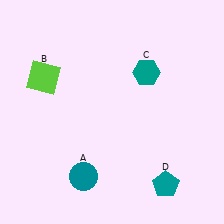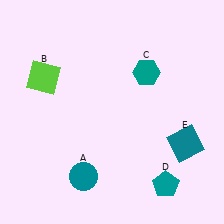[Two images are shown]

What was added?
A teal square (E) was added in Image 2.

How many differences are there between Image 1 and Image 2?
There is 1 difference between the two images.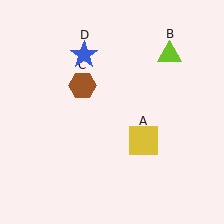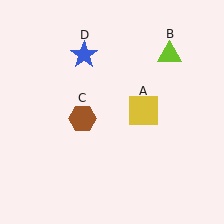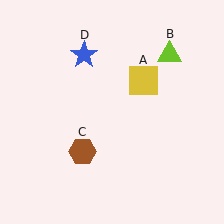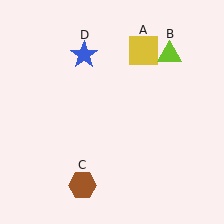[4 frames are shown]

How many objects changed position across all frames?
2 objects changed position: yellow square (object A), brown hexagon (object C).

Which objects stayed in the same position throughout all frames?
Lime triangle (object B) and blue star (object D) remained stationary.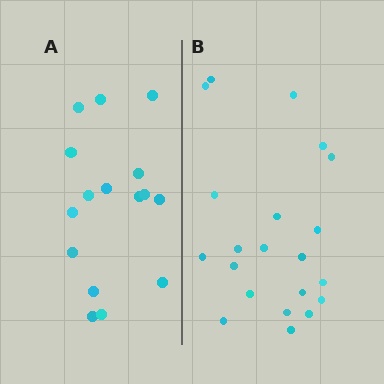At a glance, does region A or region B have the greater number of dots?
Region B (the right region) has more dots.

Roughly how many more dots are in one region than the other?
Region B has about 5 more dots than region A.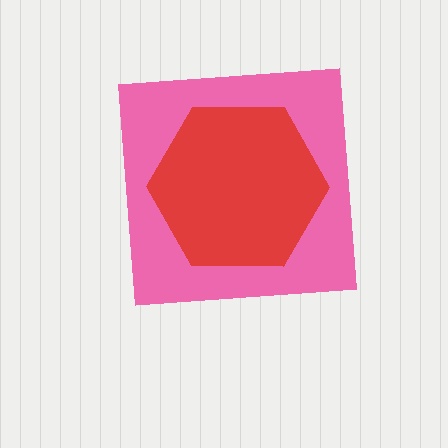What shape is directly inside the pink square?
The red hexagon.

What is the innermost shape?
The red hexagon.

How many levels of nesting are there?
2.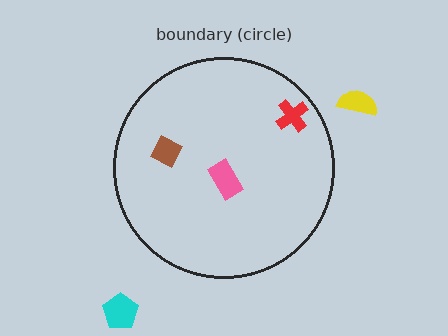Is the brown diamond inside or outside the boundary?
Inside.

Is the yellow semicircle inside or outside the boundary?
Outside.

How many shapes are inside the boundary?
3 inside, 2 outside.